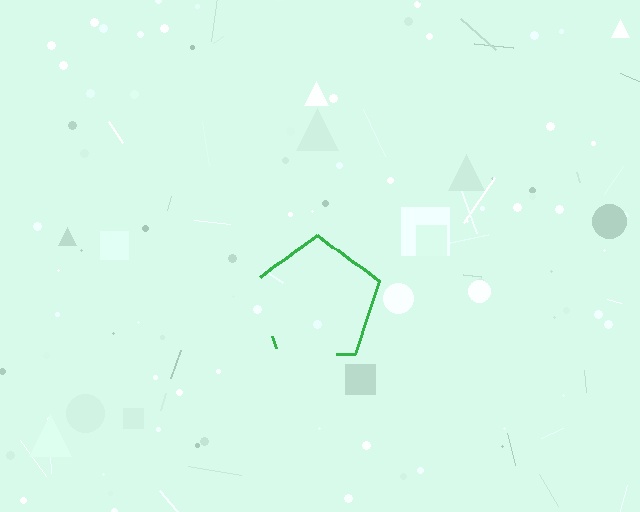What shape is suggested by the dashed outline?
The dashed outline suggests a pentagon.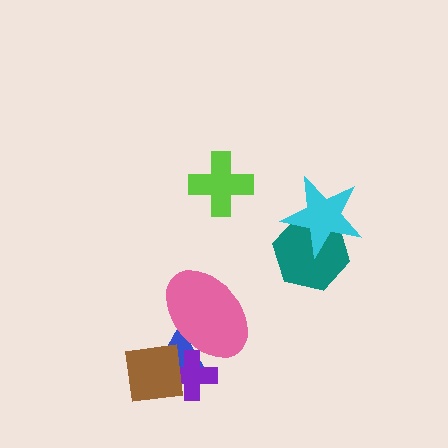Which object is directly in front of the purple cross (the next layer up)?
The brown square is directly in front of the purple cross.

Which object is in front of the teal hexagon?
The cyan star is in front of the teal hexagon.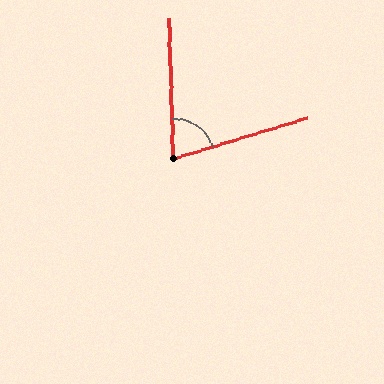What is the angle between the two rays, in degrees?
Approximately 75 degrees.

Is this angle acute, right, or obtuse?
It is acute.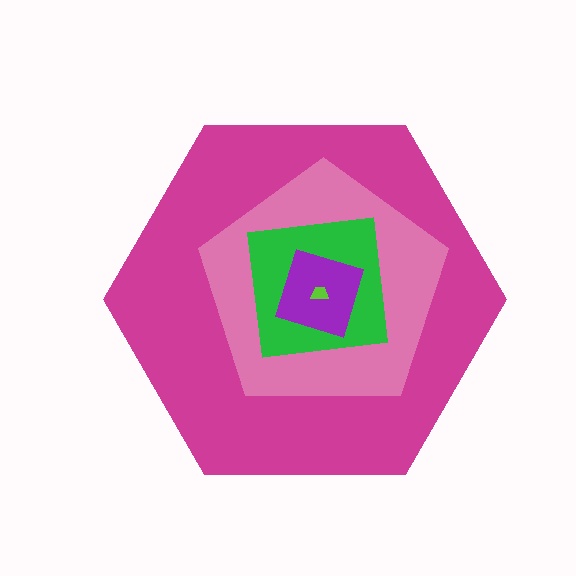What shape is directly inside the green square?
The purple square.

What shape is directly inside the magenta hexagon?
The pink pentagon.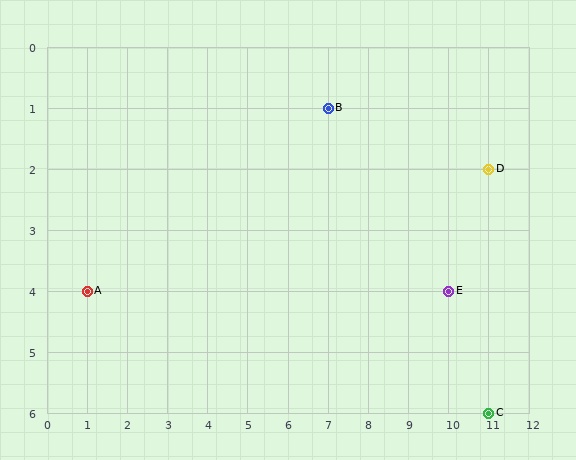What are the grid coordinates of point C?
Point C is at grid coordinates (11, 6).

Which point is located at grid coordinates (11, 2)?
Point D is at (11, 2).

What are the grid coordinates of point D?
Point D is at grid coordinates (11, 2).